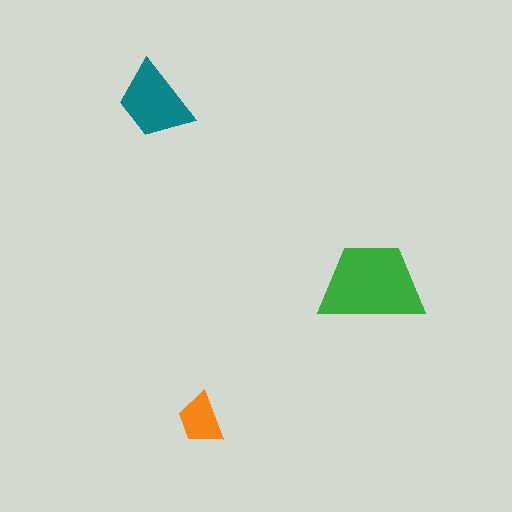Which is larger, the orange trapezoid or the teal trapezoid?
The teal one.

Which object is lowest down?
The orange trapezoid is bottommost.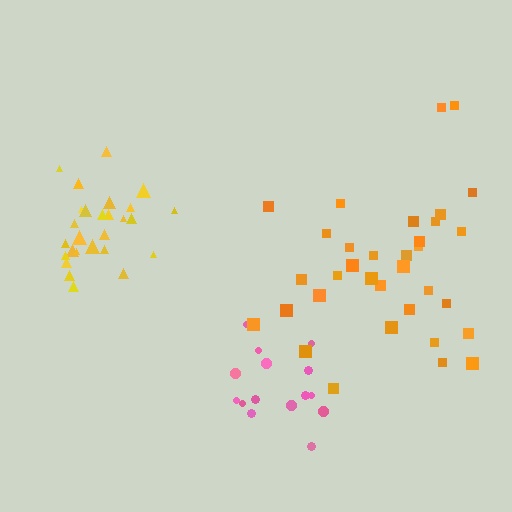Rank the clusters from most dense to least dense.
yellow, pink, orange.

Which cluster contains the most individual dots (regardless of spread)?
Orange (34).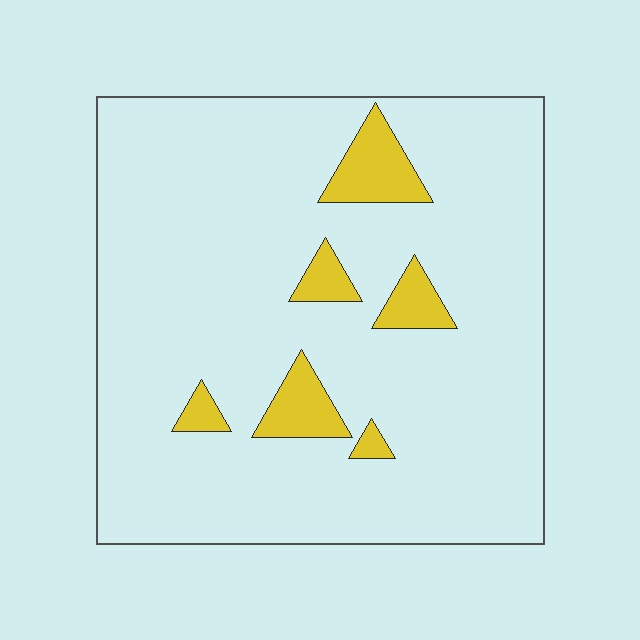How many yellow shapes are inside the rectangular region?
6.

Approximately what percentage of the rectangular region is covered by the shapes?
Approximately 10%.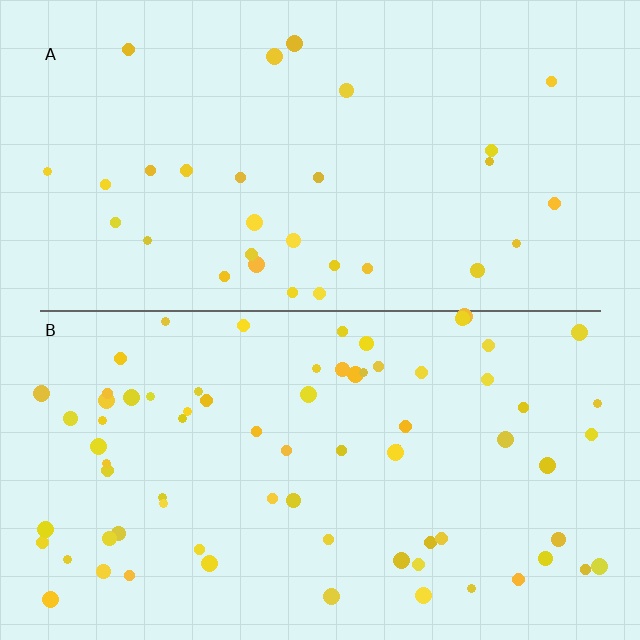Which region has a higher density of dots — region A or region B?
B (the bottom).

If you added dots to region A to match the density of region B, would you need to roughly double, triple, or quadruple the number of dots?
Approximately double.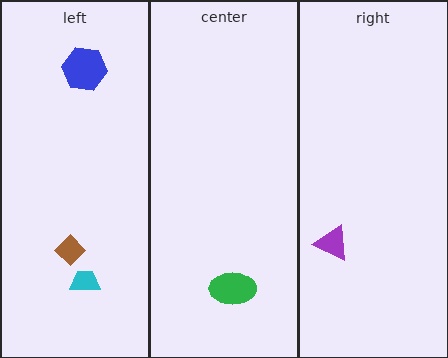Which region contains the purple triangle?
The right region.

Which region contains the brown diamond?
The left region.